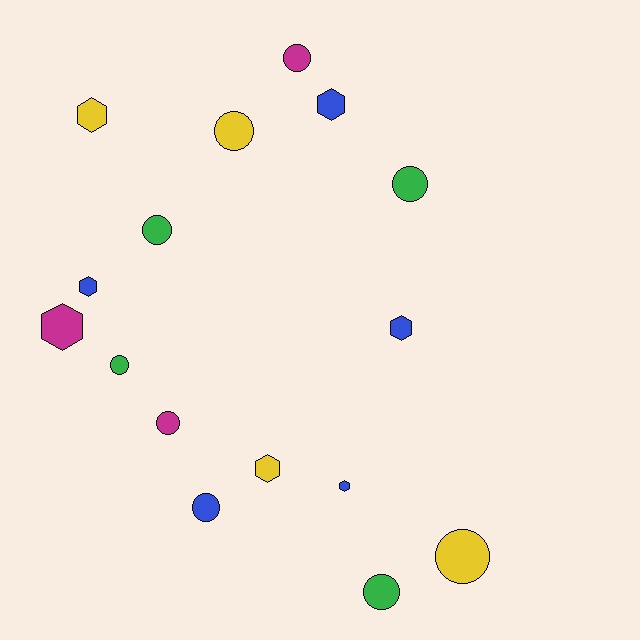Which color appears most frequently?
Blue, with 5 objects.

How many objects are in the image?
There are 16 objects.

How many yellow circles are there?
There are 2 yellow circles.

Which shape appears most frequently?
Circle, with 9 objects.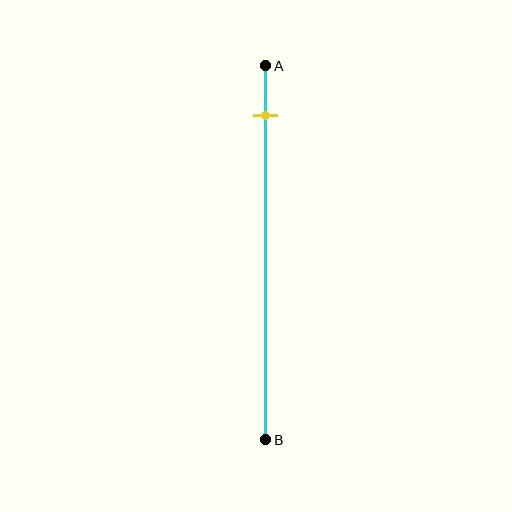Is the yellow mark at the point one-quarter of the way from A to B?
No, the mark is at about 15% from A, not at the 25% one-quarter point.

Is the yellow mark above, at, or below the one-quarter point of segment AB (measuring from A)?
The yellow mark is above the one-quarter point of segment AB.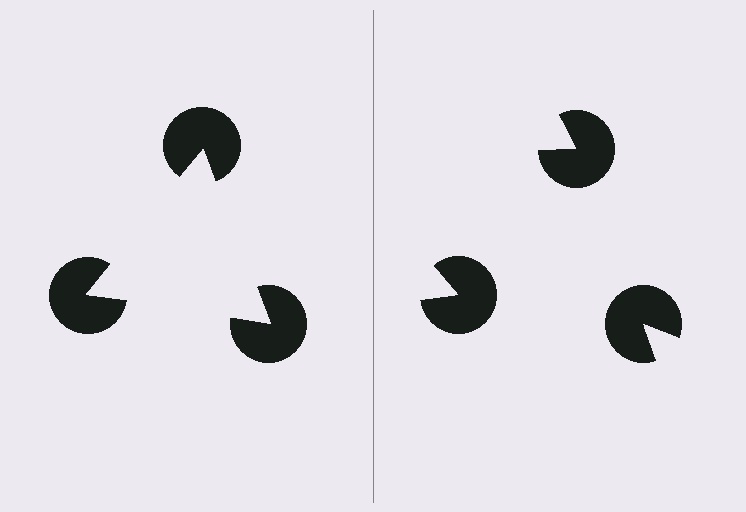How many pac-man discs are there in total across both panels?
6 — 3 on each side.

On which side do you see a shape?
An illusory triangle appears on the left side. On the right side the wedge cuts are rotated, so no coherent shape forms.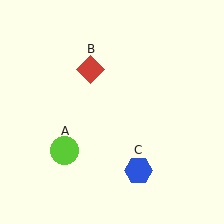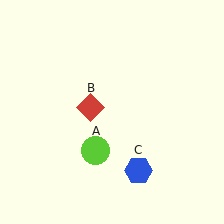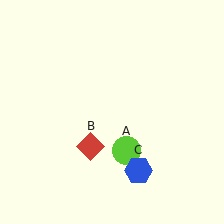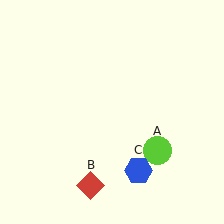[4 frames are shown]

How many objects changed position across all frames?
2 objects changed position: lime circle (object A), red diamond (object B).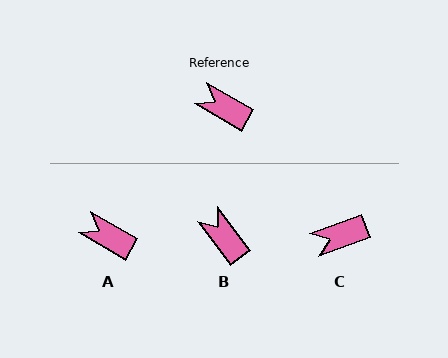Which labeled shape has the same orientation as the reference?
A.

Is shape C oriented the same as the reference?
No, it is off by about 51 degrees.